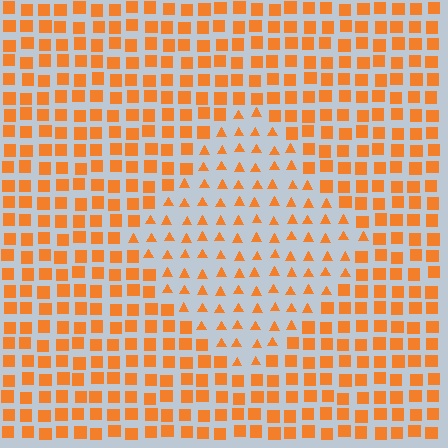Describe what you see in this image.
The image is filled with small orange elements arranged in a uniform grid. A diamond-shaped region contains triangles, while the surrounding area contains squares. The boundary is defined purely by the change in element shape.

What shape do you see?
I see a diamond.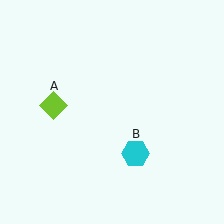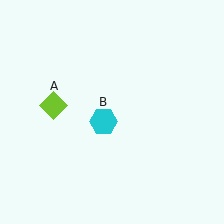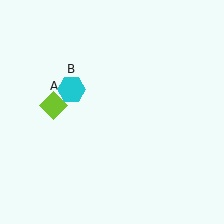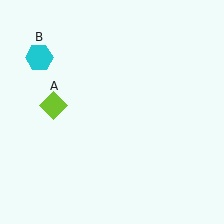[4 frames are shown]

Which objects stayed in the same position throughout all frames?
Lime diamond (object A) remained stationary.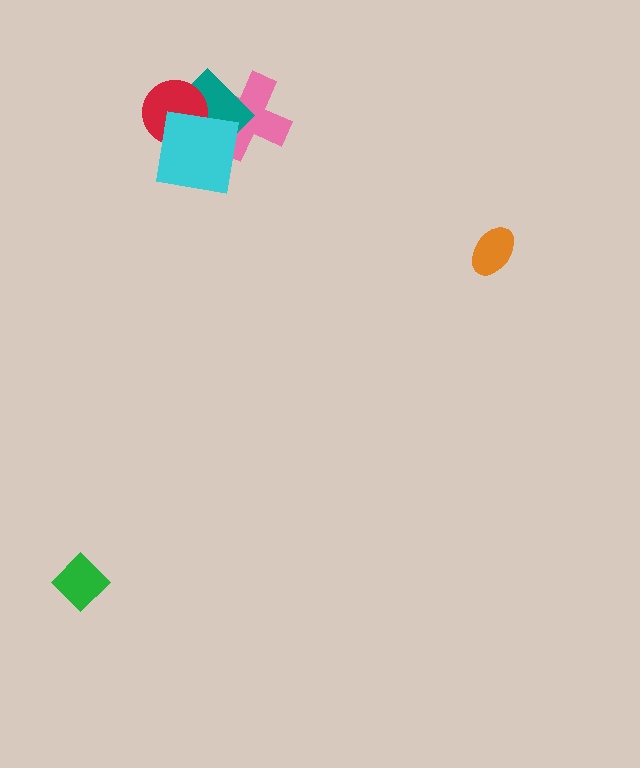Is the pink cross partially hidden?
Yes, it is partially covered by another shape.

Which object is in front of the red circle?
The cyan square is in front of the red circle.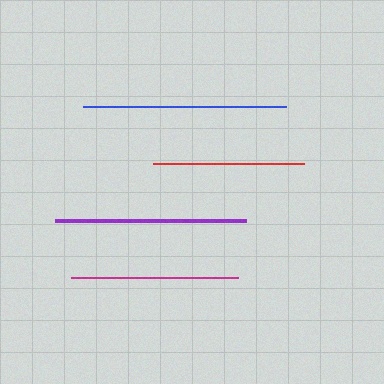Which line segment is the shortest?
The red line is the shortest at approximately 152 pixels.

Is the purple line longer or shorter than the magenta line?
The purple line is longer than the magenta line.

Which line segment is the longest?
The blue line is the longest at approximately 204 pixels.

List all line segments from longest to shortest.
From longest to shortest: blue, purple, magenta, red.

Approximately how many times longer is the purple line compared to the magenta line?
The purple line is approximately 1.1 times the length of the magenta line.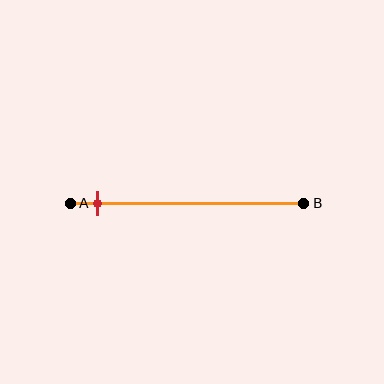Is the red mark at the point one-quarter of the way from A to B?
No, the mark is at about 10% from A, not at the 25% one-quarter point.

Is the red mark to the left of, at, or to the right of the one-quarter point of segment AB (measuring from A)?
The red mark is to the left of the one-quarter point of segment AB.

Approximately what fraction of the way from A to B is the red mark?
The red mark is approximately 10% of the way from A to B.